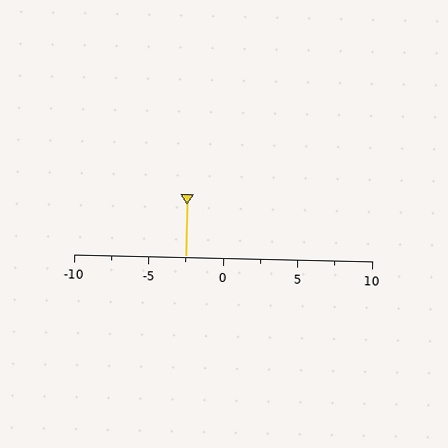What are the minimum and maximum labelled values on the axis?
The axis runs from -10 to 10.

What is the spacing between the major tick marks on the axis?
The major ticks are spaced 5 apart.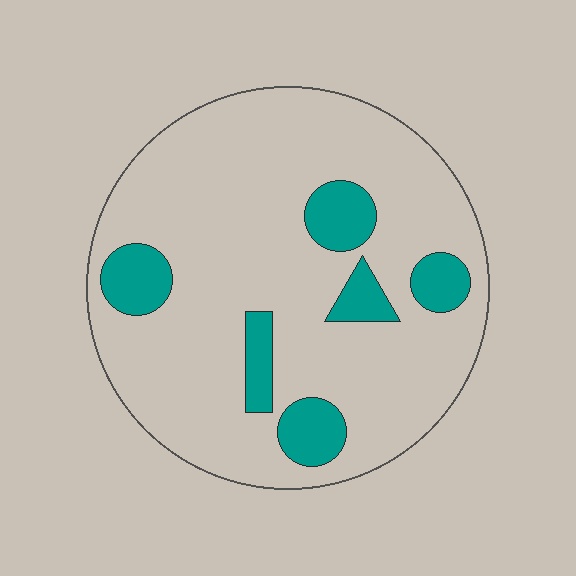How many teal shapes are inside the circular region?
6.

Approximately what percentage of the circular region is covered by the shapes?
Approximately 15%.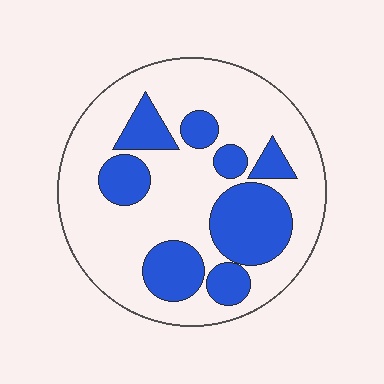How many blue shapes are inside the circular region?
8.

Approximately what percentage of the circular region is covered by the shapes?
Approximately 30%.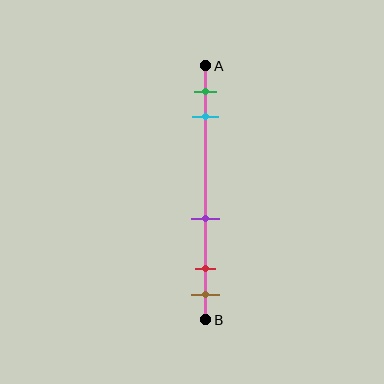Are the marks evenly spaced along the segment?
No, the marks are not evenly spaced.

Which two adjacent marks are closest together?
The red and brown marks are the closest adjacent pair.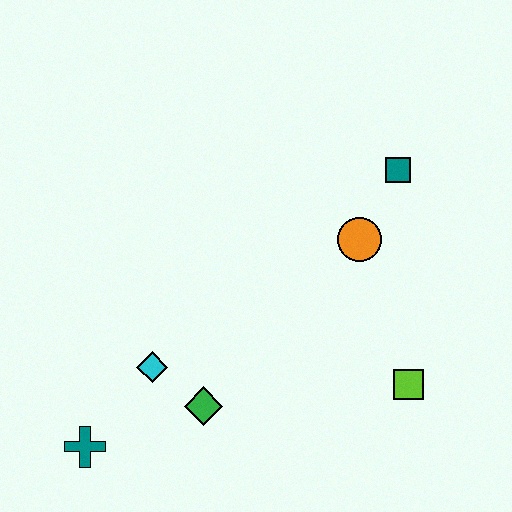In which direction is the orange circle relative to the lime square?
The orange circle is above the lime square.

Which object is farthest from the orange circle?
The teal cross is farthest from the orange circle.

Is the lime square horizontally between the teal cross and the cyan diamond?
No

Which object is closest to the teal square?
The orange circle is closest to the teal square.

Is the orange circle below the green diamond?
No